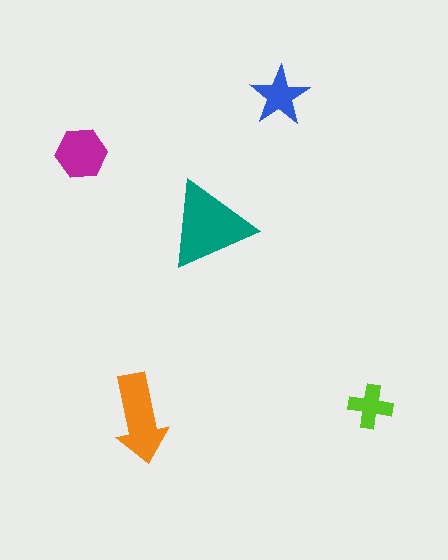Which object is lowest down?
The orange arrow is bottommost.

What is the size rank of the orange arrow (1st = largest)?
2nd.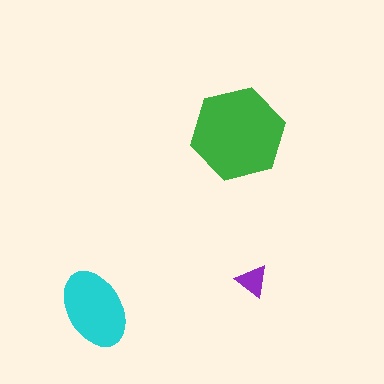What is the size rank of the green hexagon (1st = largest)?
1st.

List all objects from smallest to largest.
The purple triangle, the cyan ellipse, the green hexagon.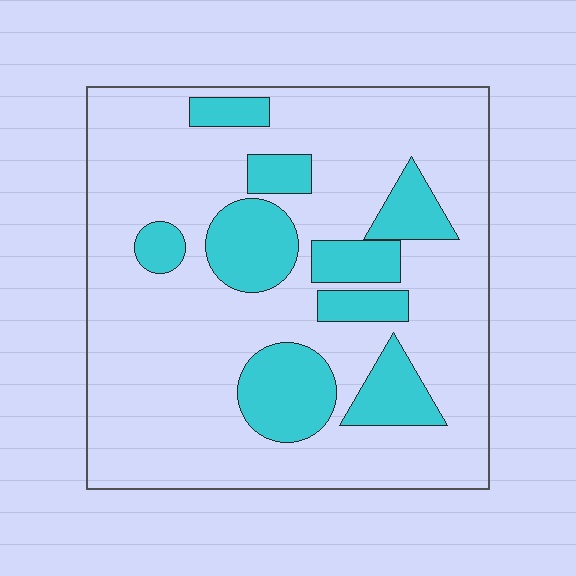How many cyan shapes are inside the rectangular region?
9.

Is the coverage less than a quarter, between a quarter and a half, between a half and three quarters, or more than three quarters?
Less than a quarter.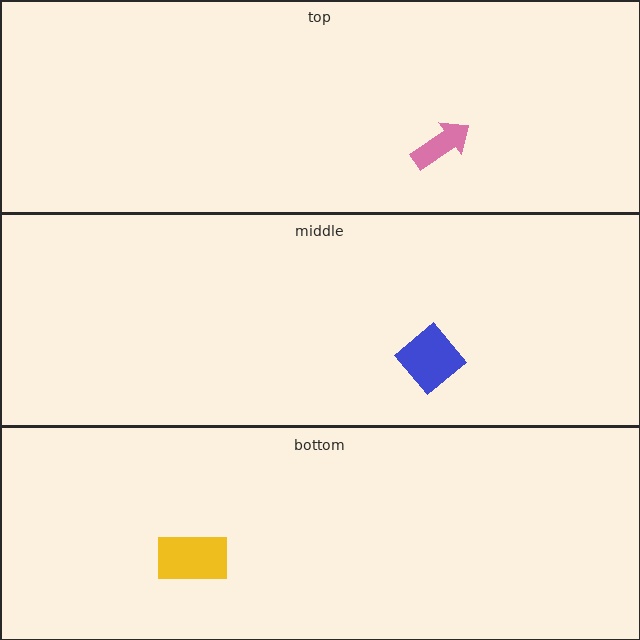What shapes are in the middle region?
The blue diamond.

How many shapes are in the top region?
1.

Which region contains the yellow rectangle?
The bottom region.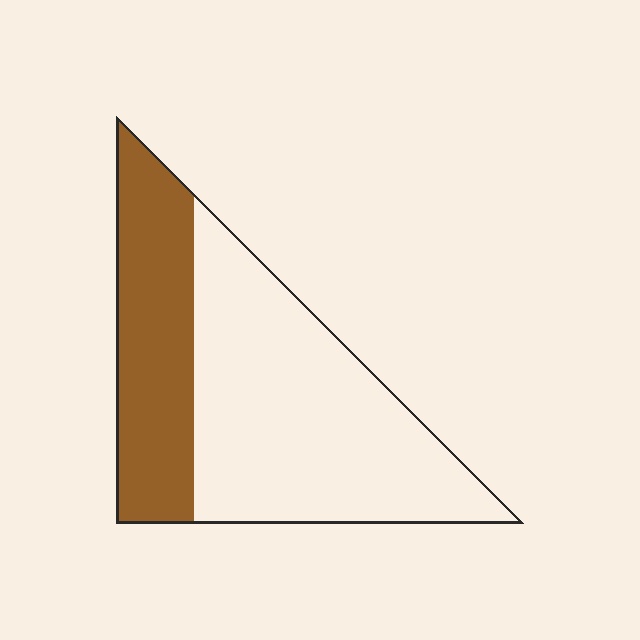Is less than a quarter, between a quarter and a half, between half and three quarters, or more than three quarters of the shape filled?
Between a quarter and a half.